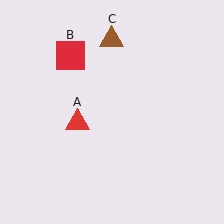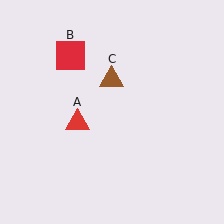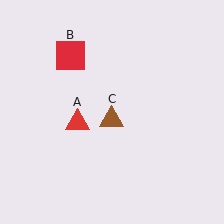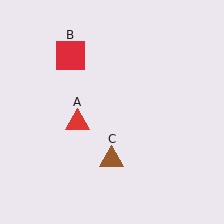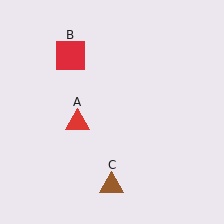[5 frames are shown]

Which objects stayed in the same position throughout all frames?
Red triangle (object A) and red square (object B) remained stationary.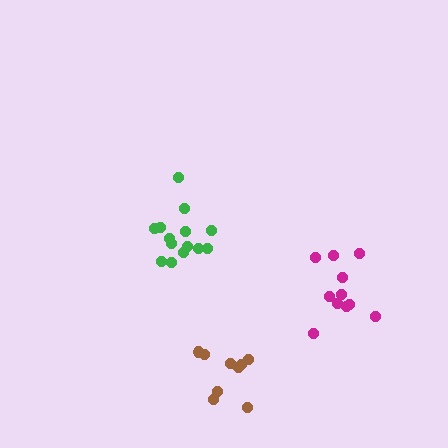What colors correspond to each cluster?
The clusters are colored: green, magenta, brown.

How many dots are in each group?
Group 1: 14 dots, Group 2: 11 dots, Group 3: 9 dots (34 total).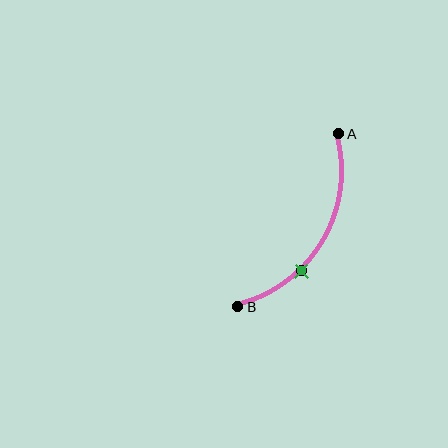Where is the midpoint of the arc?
The arc midpoint is the point on the curve farthest from the straight line joining A and B. It sits to the right of that line.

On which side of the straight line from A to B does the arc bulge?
The arc bulges to the right of the straight line connecting A and B.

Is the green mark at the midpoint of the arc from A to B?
No. The green mark lies on the arc but is closer to endpoint B. The arc midpoint would be at the point on the curve equidistant along the arc from both A and B.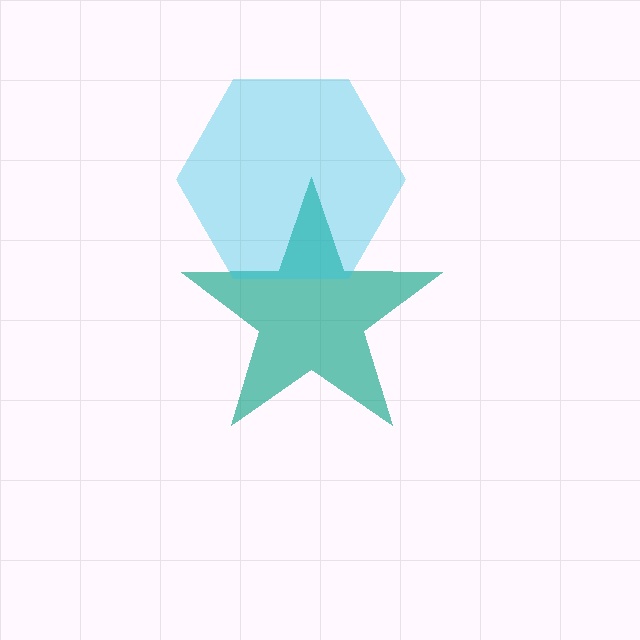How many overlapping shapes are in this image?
There are 2 overlapping shapes in the image.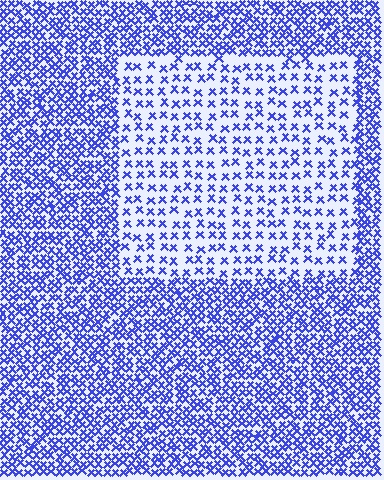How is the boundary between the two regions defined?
The boundary is defined by a change in element density (approximately 2.3x ratio). All elements are the same color, size, and shape.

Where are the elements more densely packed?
The elements are more densely packed outside the rectangle boundary.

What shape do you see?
I see a rectangle.